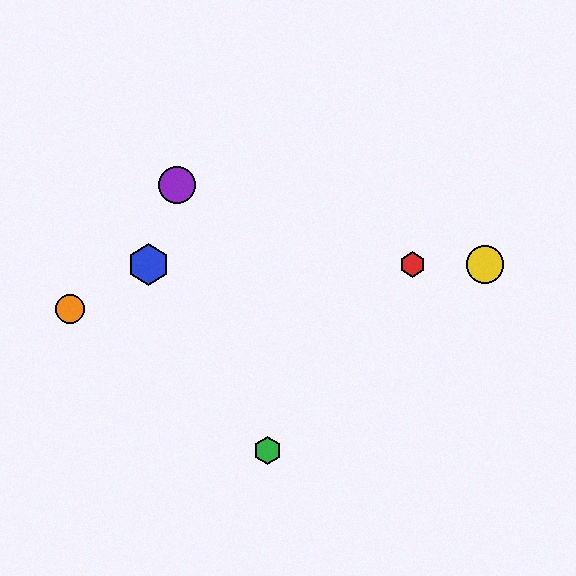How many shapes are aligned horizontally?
3 shapes (the red hexagon, the blue hexagon, the yellow circle) are aligned horizontally.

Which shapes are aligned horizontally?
The red hexagon, the blue hexagon, the yellow circle are aligned horizontally.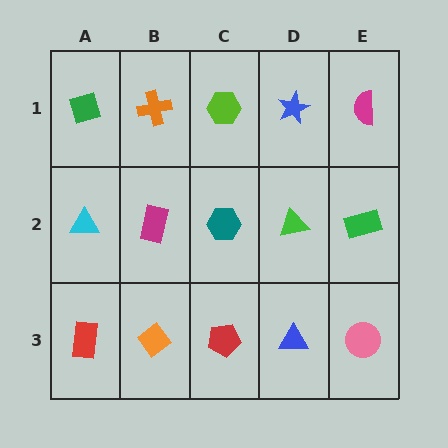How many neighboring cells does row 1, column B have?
3.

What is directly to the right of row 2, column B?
A teal hexagon.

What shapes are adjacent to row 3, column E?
A green rectangle (row 2, column E), a blue triangle (row 3, column D).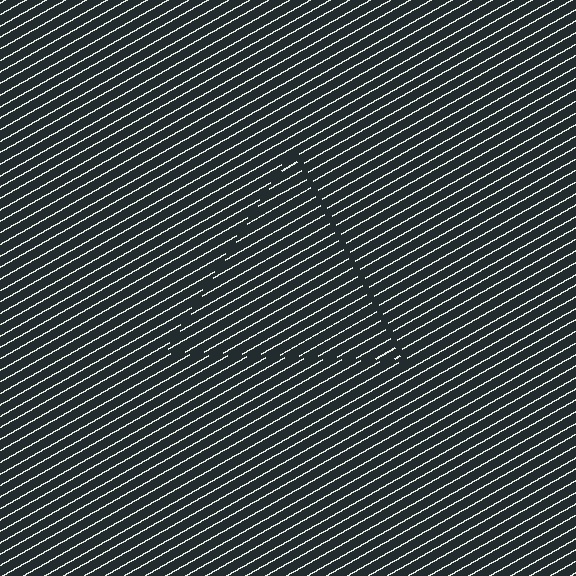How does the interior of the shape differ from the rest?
The interior of the shape contains the same grating, shifted by half a period — the contour is defined by the phase discontinuity where line-ends from the inner and outer gratings abut.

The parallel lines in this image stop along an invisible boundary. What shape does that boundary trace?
An illusory triangle. The interior of the shape contains the same grating, shifted by half a period — the contour is defined by the phase discontinuity where line-ends from the inner and outer gratings abut.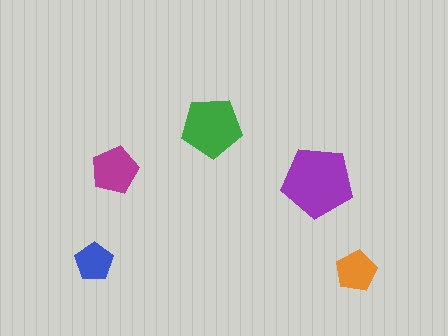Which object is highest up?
The green pentagon is topmost.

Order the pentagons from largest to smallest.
the purple one, the green one, the magenta one, the orange one, the blue one.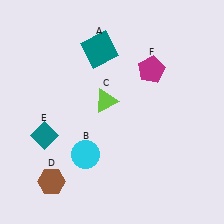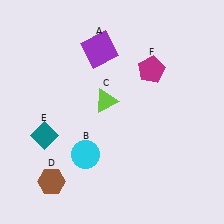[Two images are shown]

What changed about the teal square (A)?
In Image 1, A is teal. In Image 2, it changed to purple.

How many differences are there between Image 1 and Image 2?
There is 1 difference between the two images.